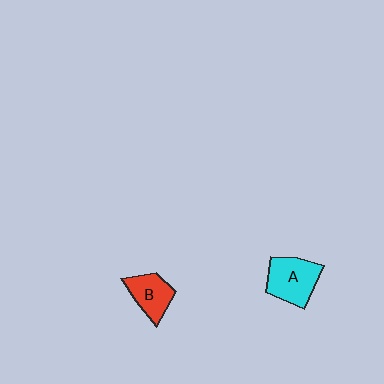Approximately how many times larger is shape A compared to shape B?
Approximately 1.4 times.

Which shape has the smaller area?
Shape B (red).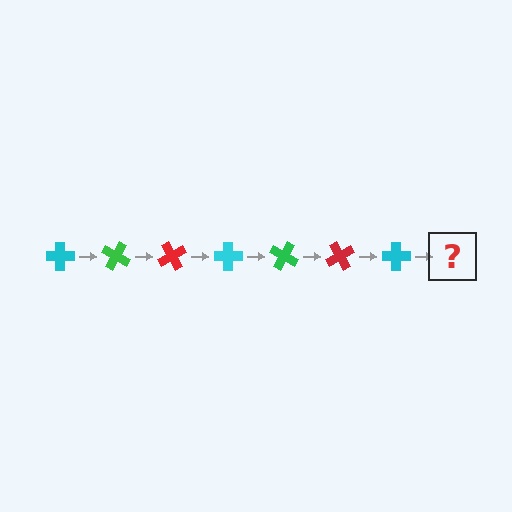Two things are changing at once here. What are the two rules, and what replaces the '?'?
The two rules are that it rotates 30 degrees each step and the color cycles through cyan, green, and red. The '?' should be a green cross, rotated 210 degrees from the start.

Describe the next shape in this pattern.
It should be a green cross, rotated 210 degrees from the start.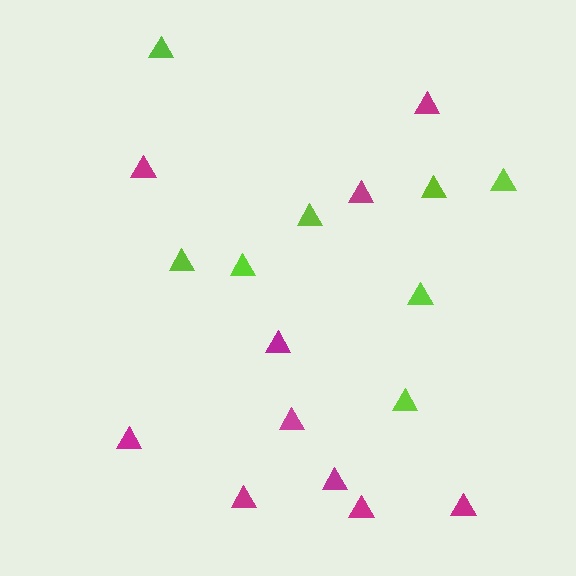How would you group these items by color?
There are 2 groups: one group of magenta triangles (10) and one group of lime triangles (8).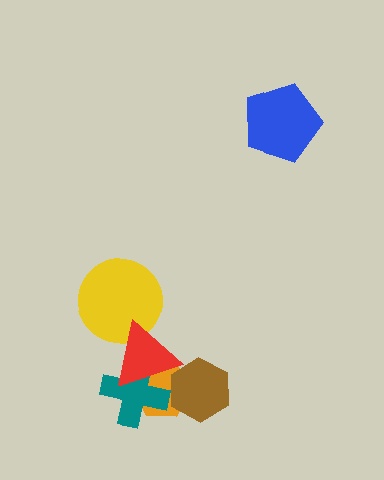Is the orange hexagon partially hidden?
Yes, it is partially covered by another shape.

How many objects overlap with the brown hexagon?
2 objects overlap with the brown hexagon.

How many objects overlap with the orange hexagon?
3 objects overlap with the orange hexagon.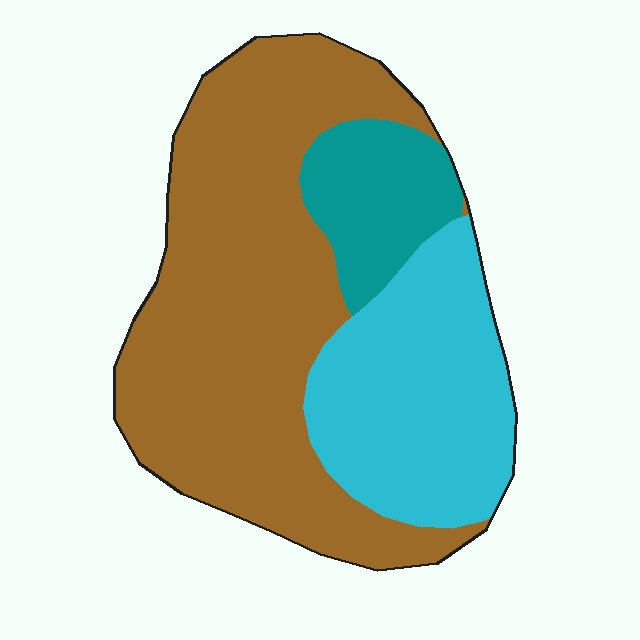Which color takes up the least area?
Teal, at roughly 15%.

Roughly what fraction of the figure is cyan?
Cyan takes up about one quarter (1/4) of the figure.